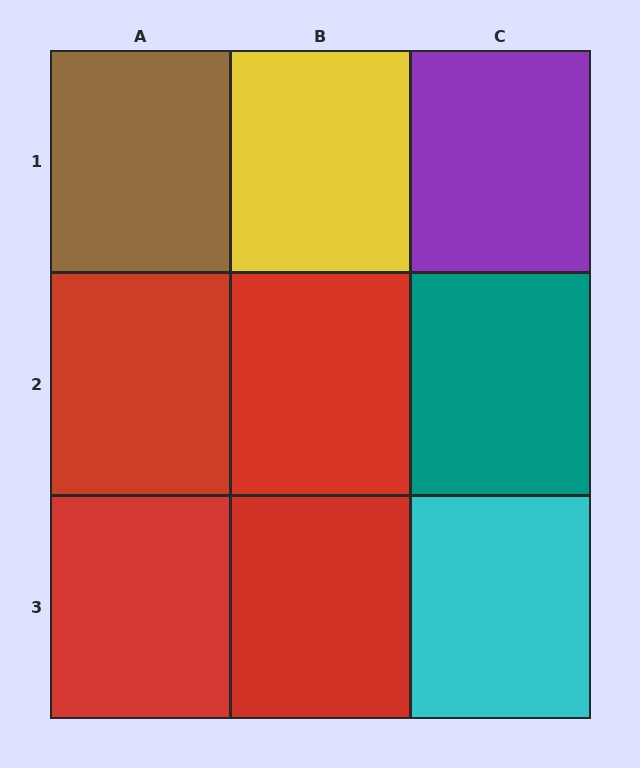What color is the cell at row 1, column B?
Yellow.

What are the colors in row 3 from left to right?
Red, red, cyan.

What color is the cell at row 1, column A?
Brown.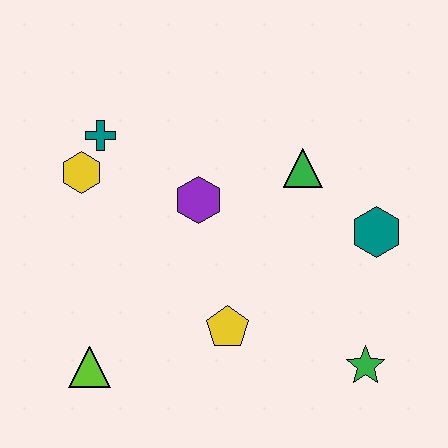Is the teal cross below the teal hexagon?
No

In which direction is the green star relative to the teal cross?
The green star is to the right of the teal cross.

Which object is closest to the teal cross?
The yellow hexagon is closest to the teal cross.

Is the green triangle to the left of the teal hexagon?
Yes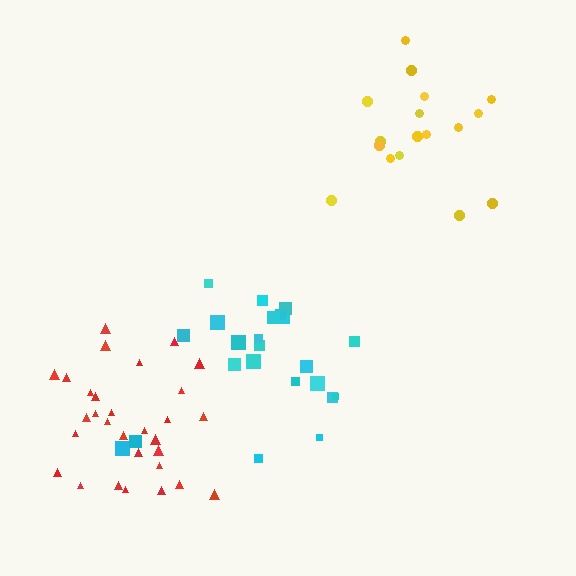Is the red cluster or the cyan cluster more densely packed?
Red.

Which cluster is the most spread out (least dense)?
Cyan.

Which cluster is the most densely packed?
Red.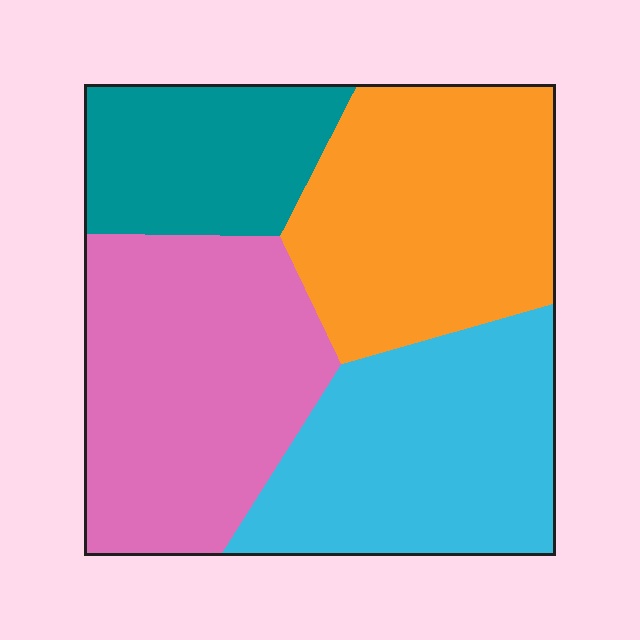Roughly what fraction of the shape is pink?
Pink takes up about one third (1/3) of the shape.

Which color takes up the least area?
Teal, at roughly 15%.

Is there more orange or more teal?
Orange.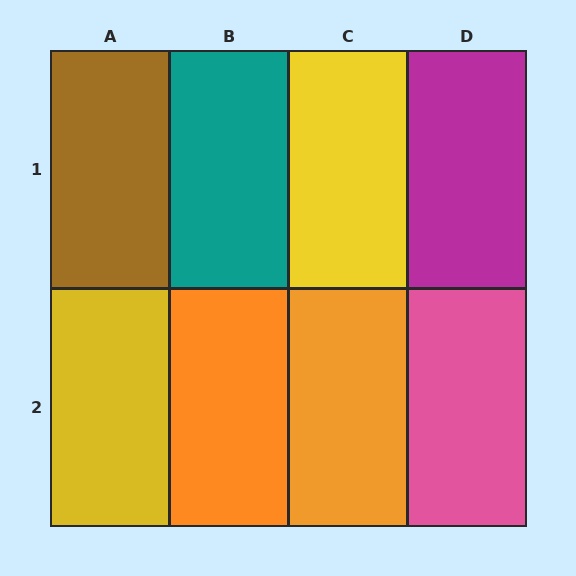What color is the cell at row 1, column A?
Brown.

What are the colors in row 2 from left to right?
Yellow, orange, orange, pink.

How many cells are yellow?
2 cells are yellow.